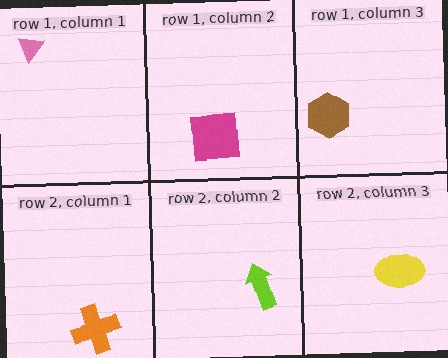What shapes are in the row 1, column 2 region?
The magenta square.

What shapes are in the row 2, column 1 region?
The orange cross.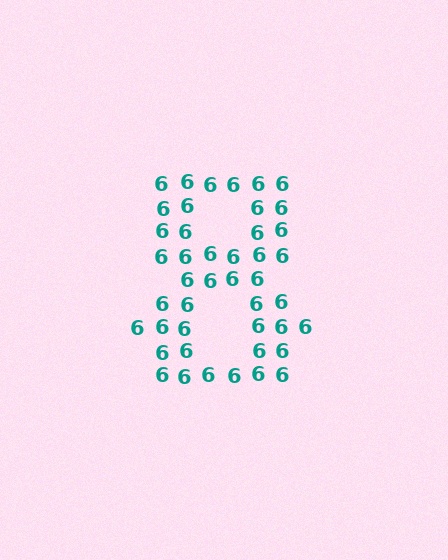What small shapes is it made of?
It is made of small digit 6's.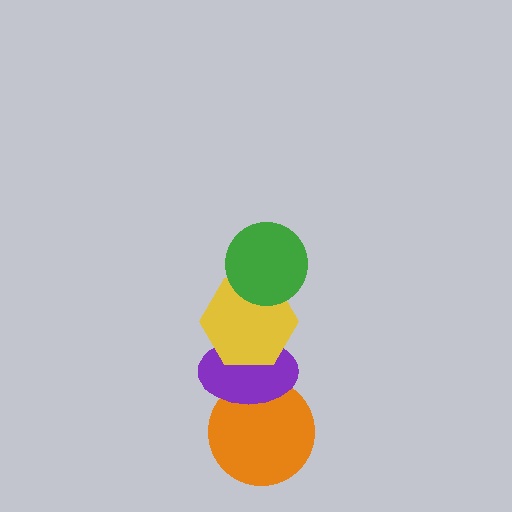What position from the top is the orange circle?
The orange circle is 4th from the top.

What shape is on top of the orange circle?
The purple ellipse is on top of the orange circle.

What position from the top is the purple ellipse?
The purple ellipse is 3rd from the top.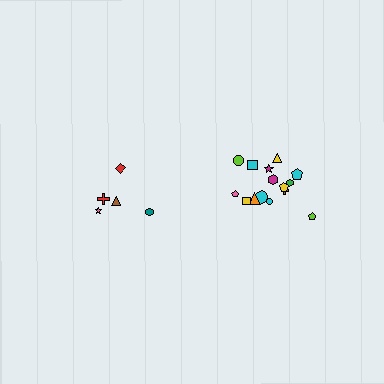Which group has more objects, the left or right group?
The right group.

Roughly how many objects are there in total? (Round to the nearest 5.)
Roughly 20 objects in total.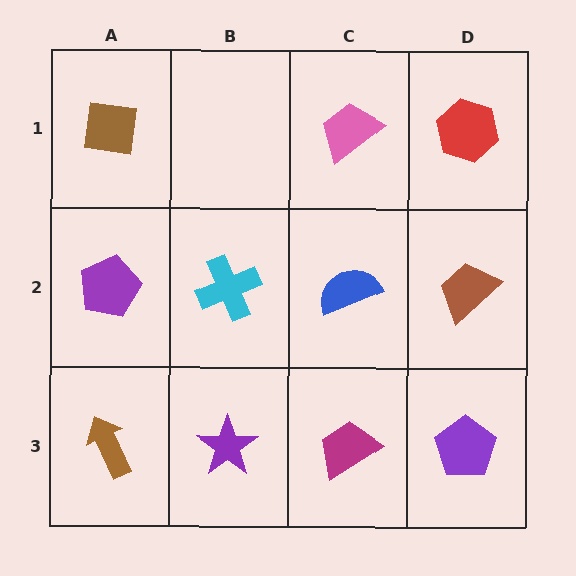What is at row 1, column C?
A pink trapezoid.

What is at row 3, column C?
A magenta trapezoid.